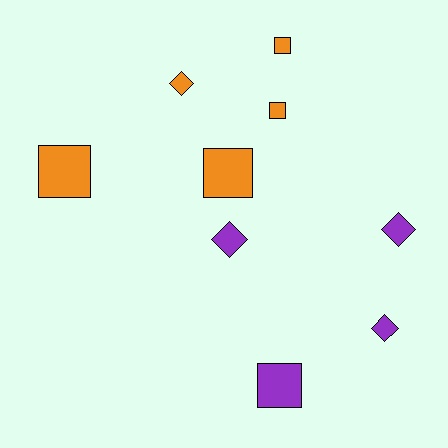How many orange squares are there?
There are 4 orange squares.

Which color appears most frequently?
Orange, with 5 objects.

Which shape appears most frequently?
Square, with 5 objects.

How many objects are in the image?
There are 9 objects.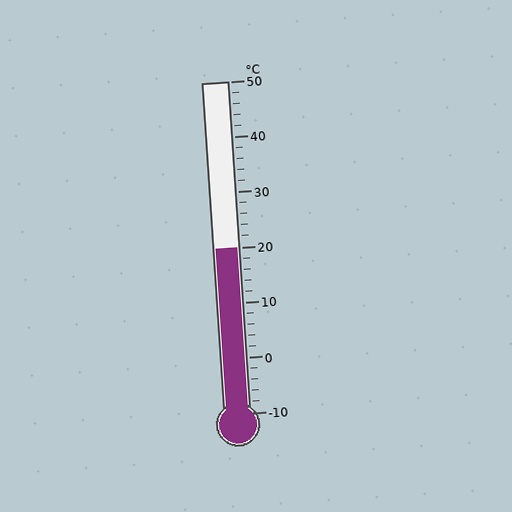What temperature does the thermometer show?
The thermometer shows approximately 20°C.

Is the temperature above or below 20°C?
The temperature is at 20°C.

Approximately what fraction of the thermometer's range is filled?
The thermometer is filled to approximately 50% of its range.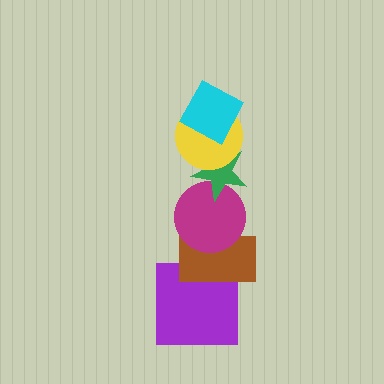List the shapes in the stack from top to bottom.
From top to bottom: the cyan square, the yellow circle, the green star, the magenta circle, the brown rectangle, the purple square.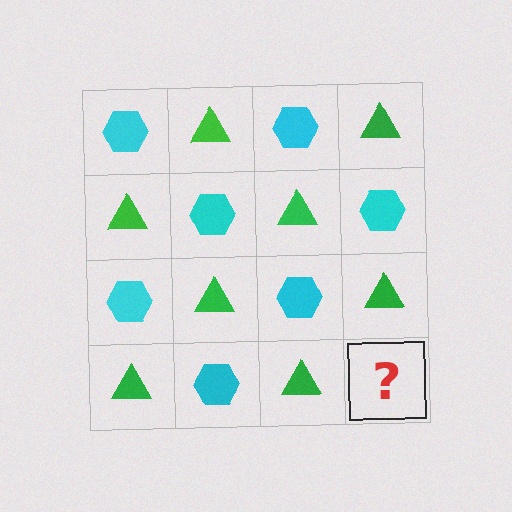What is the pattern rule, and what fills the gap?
The rule is that it alternates cyan hexagon and green triangle in a checkerboard pattern. The gap should be filled with a cyan hexagon.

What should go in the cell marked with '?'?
The missing cell should contain a cyan hexagon.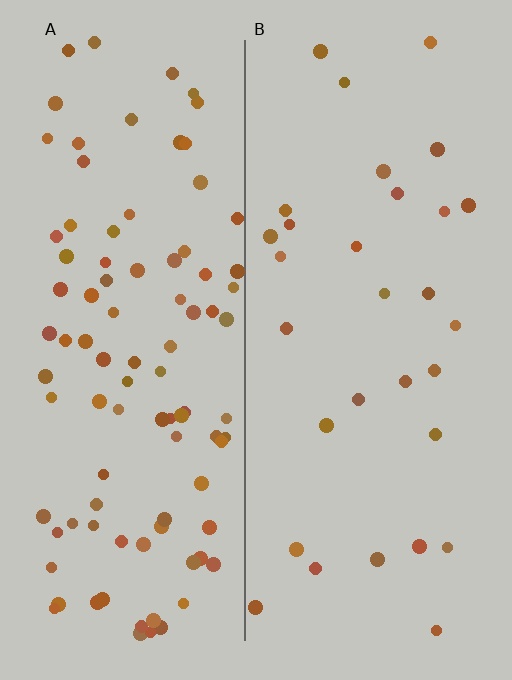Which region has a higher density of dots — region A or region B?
A (the left).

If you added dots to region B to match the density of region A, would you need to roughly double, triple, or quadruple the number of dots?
Approximately triple.